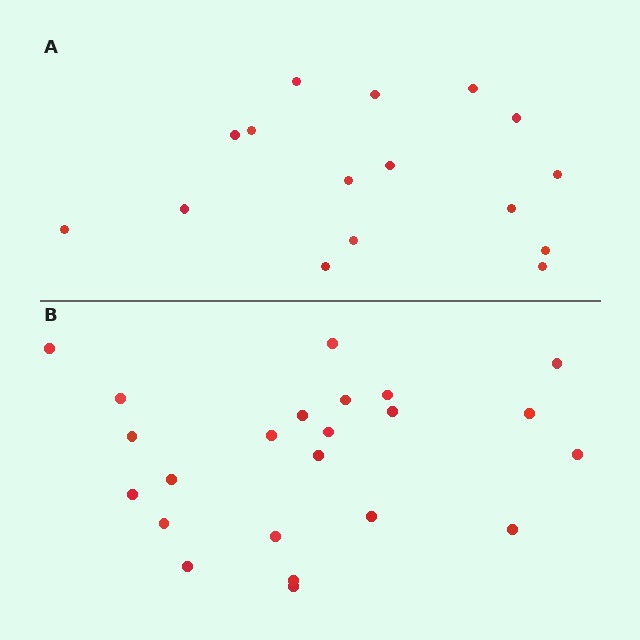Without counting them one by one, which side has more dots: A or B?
Region B (the bottom region) has more dots.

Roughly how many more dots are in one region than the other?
Region B has roughly 8 or so more dots than region A.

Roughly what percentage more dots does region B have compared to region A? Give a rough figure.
About 45% more.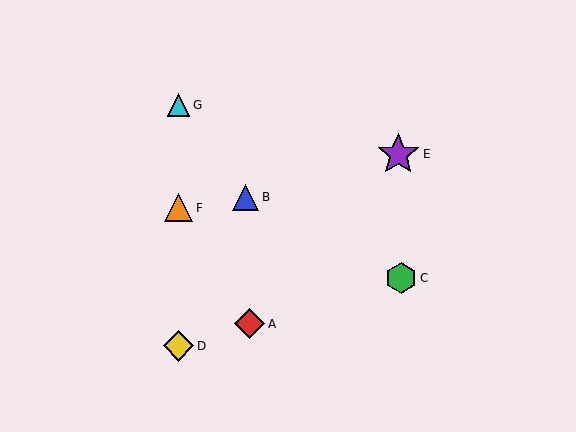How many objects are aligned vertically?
3 objects (D, F, G) are aligned vertically.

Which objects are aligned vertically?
Objects D, F, G are aligned vertically.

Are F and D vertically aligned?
Yes, both are at x≈179.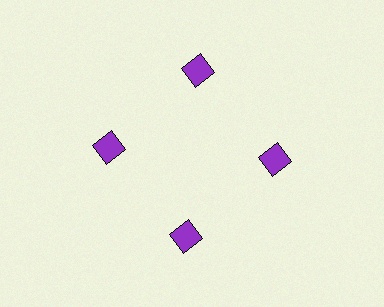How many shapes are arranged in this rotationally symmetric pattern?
There are 4 shapes, arranged in 4 groups of 1.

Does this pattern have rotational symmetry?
Yes, this pattern has 4-fold rotational symmetry. It looks the same after rotating 90 degrees around the center.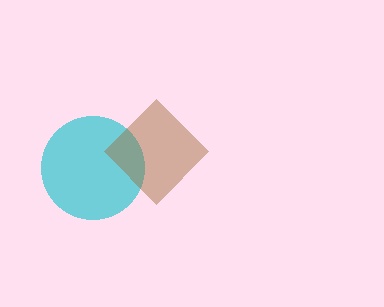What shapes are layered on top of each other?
The layered shapes are: a cyan circle, a brown diamond.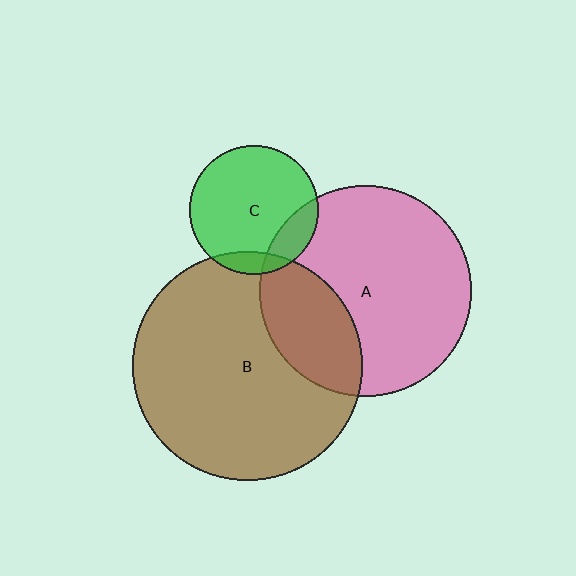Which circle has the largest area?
Circle B (brown).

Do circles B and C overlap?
Yes.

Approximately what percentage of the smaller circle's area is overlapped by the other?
Approximately 10%.